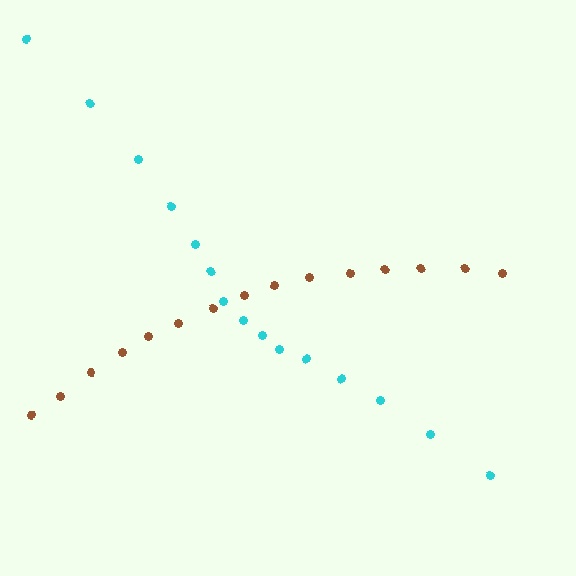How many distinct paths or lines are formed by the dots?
There are 2 distinct paths.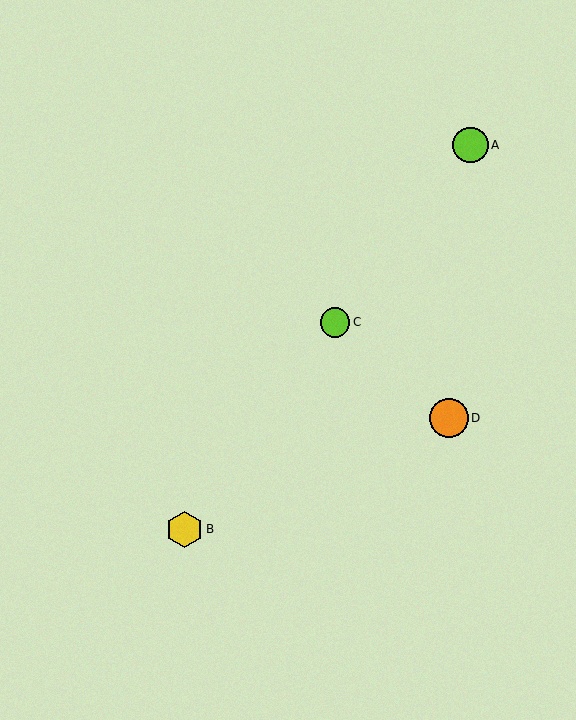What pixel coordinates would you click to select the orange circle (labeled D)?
Click at (449, 418) to select the orange circle D.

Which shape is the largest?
The orange circle (labeled D) is the largest.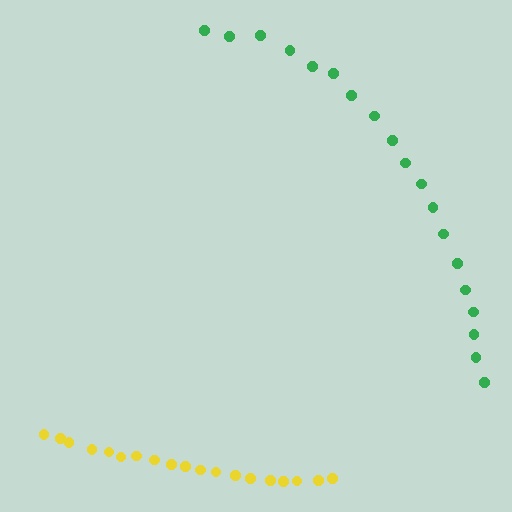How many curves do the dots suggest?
There are 2 distinct paths.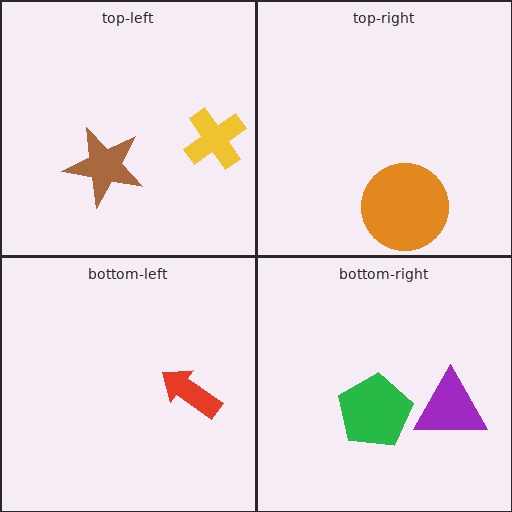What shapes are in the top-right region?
The orange circle.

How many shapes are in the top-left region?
2.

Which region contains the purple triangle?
The bottom-right region.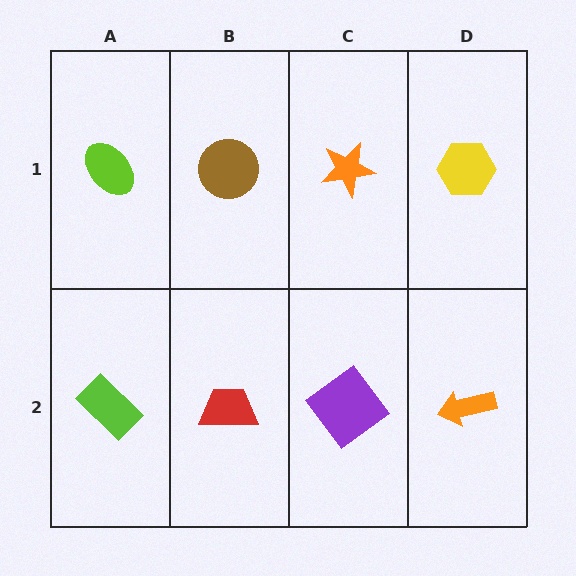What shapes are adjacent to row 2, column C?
An orange star (row 1, column C), a red trapezoid (row 2, column B), an orange arrow (row 2, column D).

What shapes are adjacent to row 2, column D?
A yellow hexagon (row 1, column D), a purple diamond (row 2, column C).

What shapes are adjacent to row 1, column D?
An orange arrow (row 2, column D), an orange star (row 1, column C).